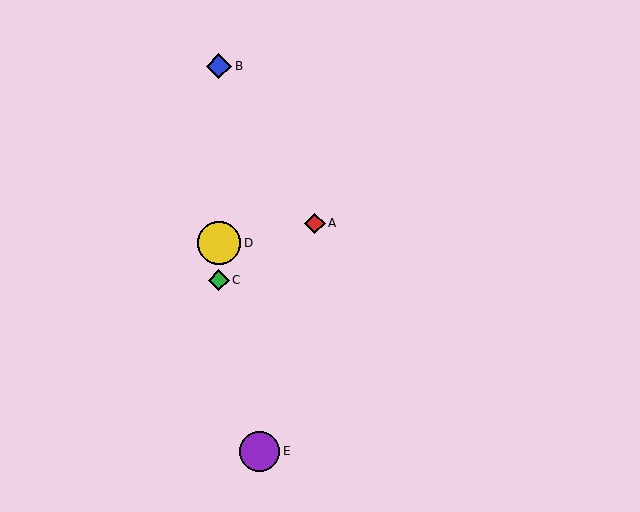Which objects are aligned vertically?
Objects B, C, D are aligned vertically.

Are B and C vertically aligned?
Yes, both are at x≈219.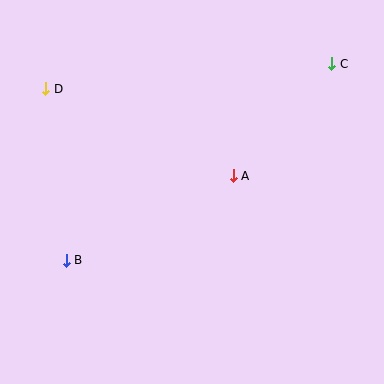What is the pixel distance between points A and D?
The distance between A and D is 207 pixels.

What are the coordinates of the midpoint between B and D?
The midpoint between B and D is at (56, 175).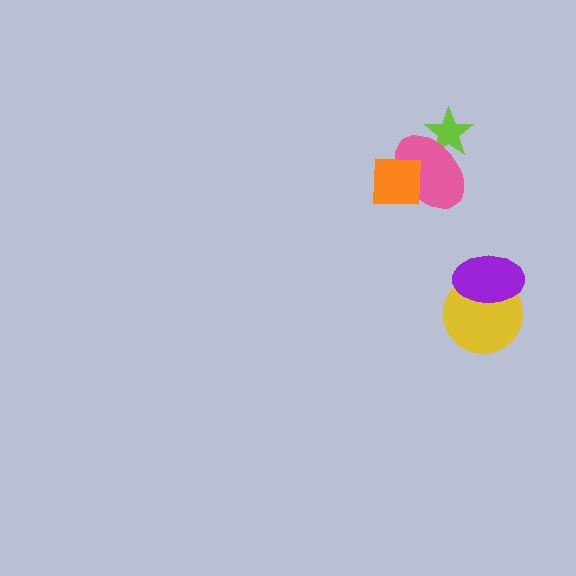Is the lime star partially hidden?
Yes, it is partially covered by another shape.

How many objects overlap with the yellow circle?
1 object overlaps with the yellow circle.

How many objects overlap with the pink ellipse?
2 objects overlap with the pink ellipse.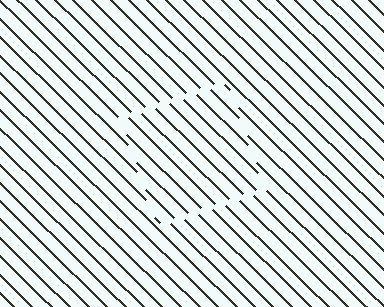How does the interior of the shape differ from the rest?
The interior of the shape contains the same grating, shifted by half a period — the contour is defined by the phase discontinuity where line-ends from the inner and outer gratings abut.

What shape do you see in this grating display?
An illusory square. The interior of the shape contains the same grating, shifted by half a period — the contour is defined by the phase discontinuity where line-ends from the inner and outer gratings abut.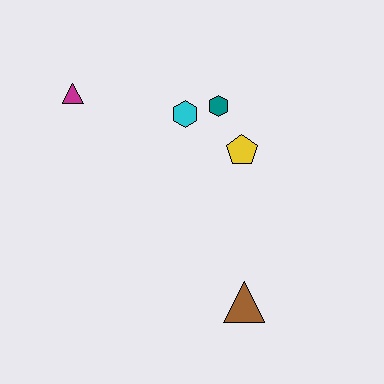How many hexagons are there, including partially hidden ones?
There are 2 hexagons.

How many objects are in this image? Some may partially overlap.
There are 5 objects.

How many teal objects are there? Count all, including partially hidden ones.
There is 1 teal object.